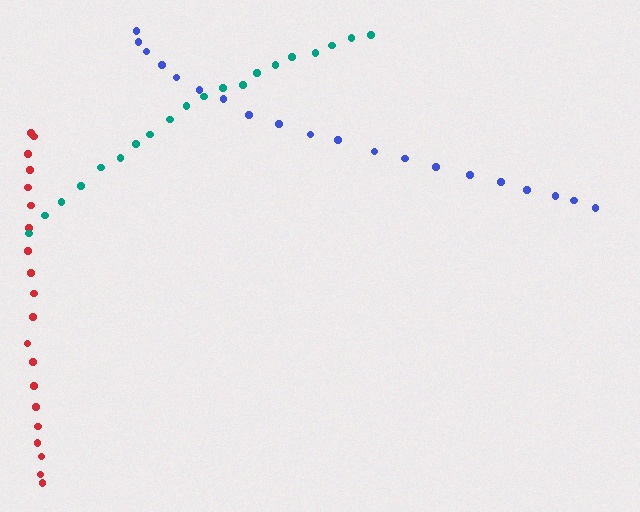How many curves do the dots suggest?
There are 3 distinct paths.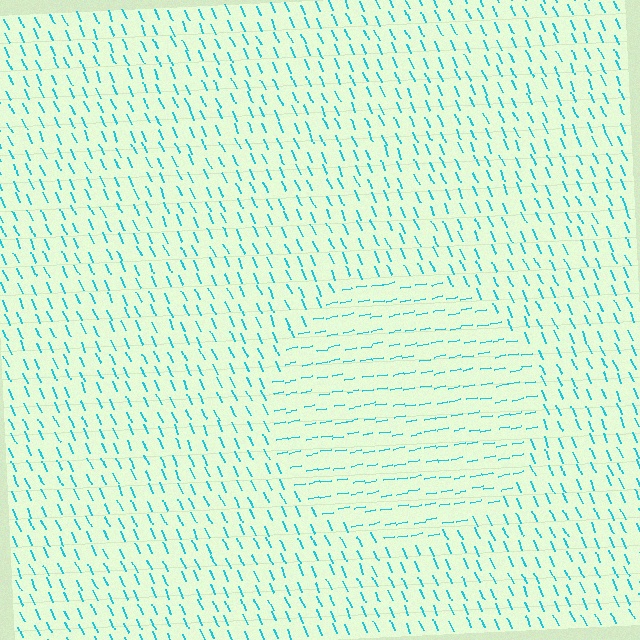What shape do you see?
I see a circle.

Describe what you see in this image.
The image is filled with small cyan line segments. A circle region in the image has lines oriented differently from the surrounding lines, creating a visible texture boundary.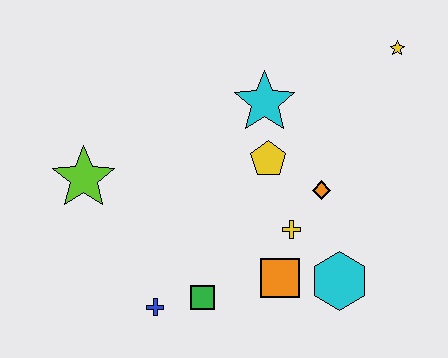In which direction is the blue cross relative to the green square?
The blue cross is to the left of the green square.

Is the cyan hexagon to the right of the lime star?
Yes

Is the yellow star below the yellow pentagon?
No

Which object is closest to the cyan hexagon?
The orange square is closest to the cyan hexagon.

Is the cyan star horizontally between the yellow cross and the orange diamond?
No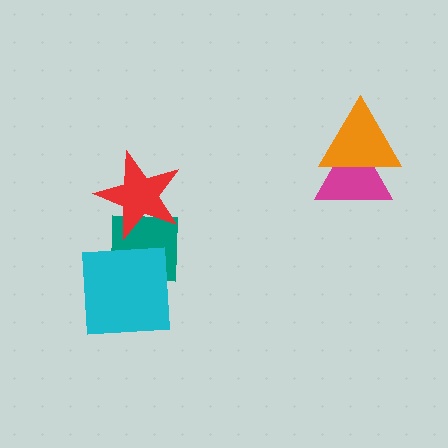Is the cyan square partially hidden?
No, no other shape covers it.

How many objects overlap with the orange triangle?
1 object overlaps with the orange triangle.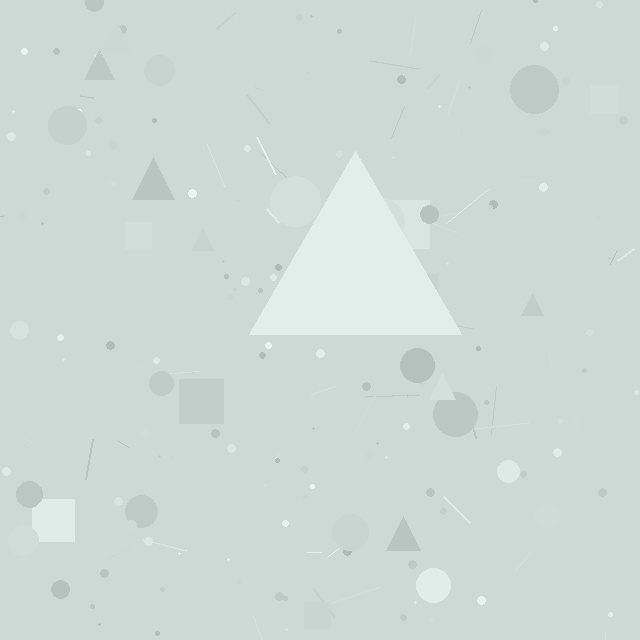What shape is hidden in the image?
A triangle is hidden in the image.